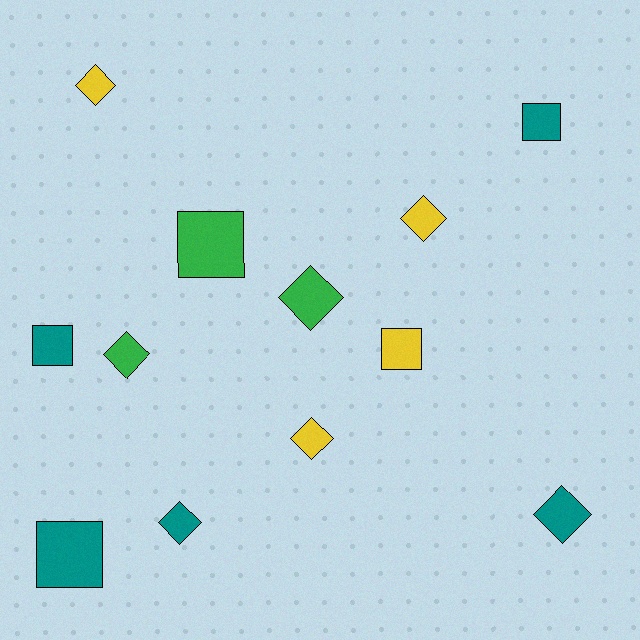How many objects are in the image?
There are 12 objects.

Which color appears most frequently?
Teal, with 5 objects.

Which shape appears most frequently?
Diamond, with 7 objects.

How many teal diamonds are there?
There are 2 teal diamonds.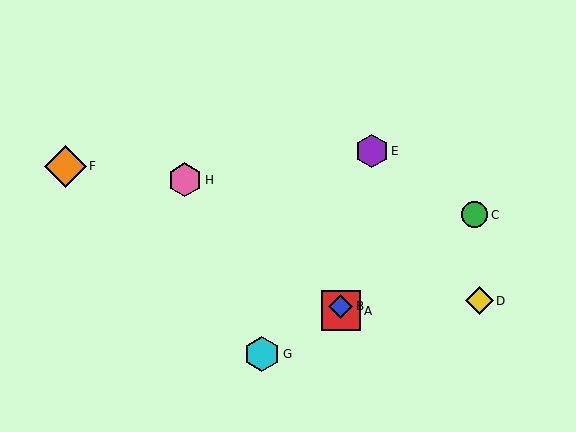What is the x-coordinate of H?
Object H is at x≈185.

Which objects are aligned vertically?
Objects A, B are aligned vertically.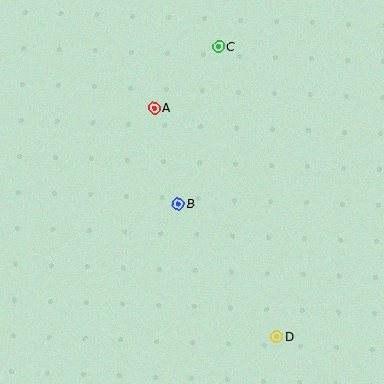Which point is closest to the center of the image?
Point B at (178, 204) is closest to the center.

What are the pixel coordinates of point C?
Point C is at (218, 46).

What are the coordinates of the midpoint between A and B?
The midpoint between A and B is at (166, 156).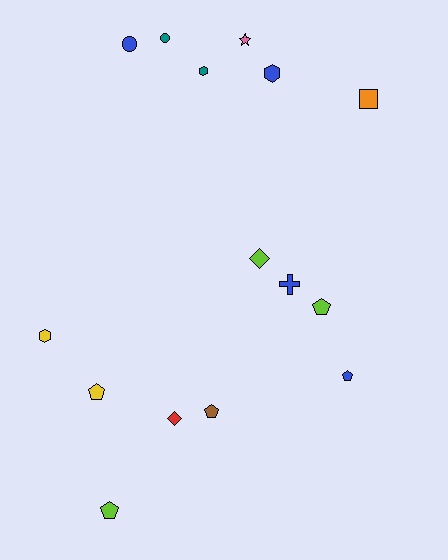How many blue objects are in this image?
There are 4 blue objects.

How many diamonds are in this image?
There are 2 diamonds.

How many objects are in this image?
There are 15 objects.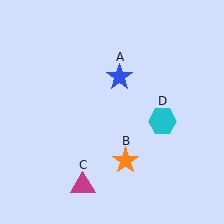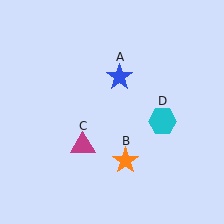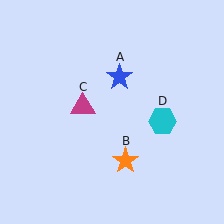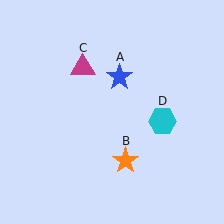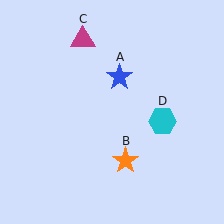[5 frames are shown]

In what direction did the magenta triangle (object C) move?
The magenta triangle (object C) moved up.